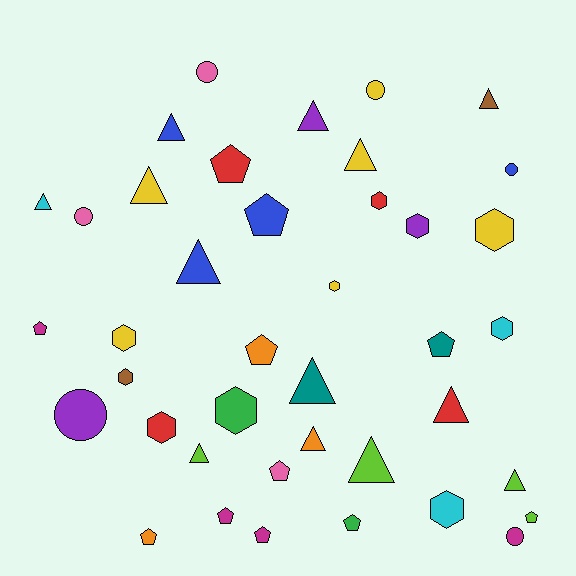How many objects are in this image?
There are 40 objects.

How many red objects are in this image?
There are 4 red objects.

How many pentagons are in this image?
There are 11 pentagons.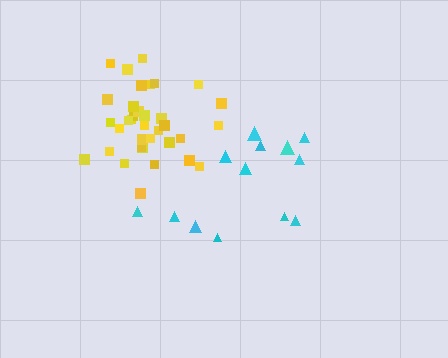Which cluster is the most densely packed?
Yellow.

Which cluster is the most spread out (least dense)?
Cyan.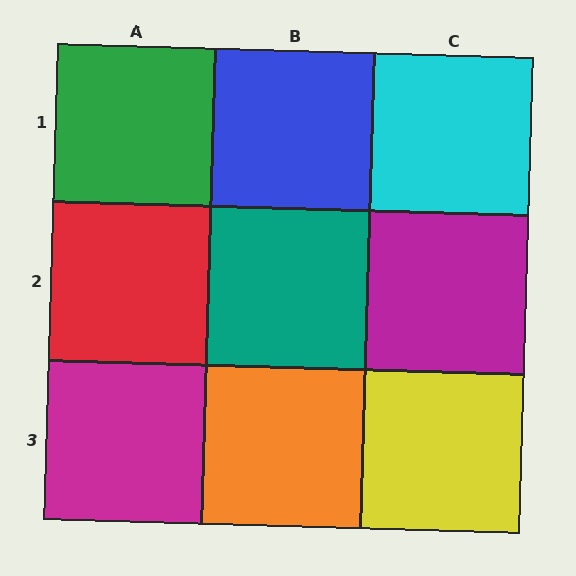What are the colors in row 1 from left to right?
Green, blue, cyan.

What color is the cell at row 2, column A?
Red.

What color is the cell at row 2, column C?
Magenta.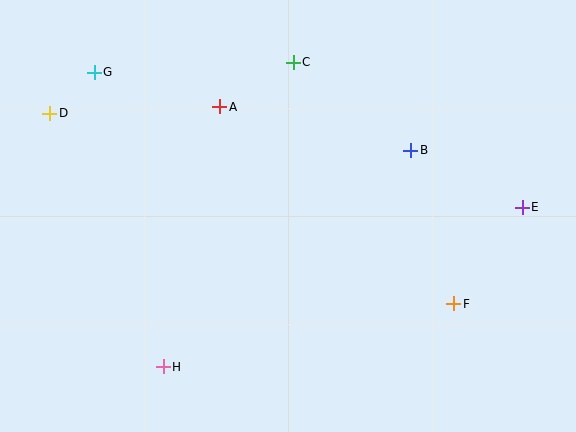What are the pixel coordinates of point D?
Point D is at (50, 113).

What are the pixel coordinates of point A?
Point A is at (220, 107).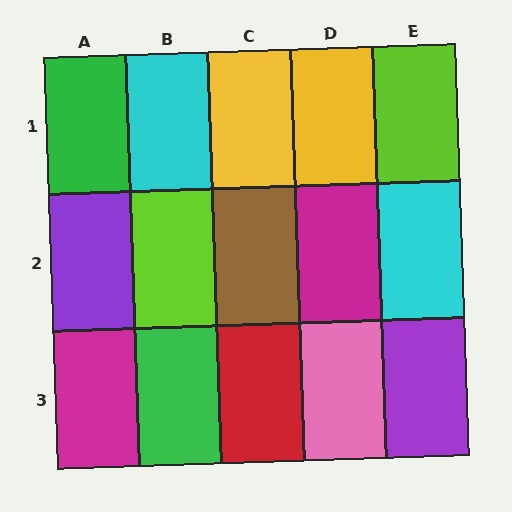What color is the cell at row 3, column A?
Magenta.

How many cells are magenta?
2 cells are magenta.